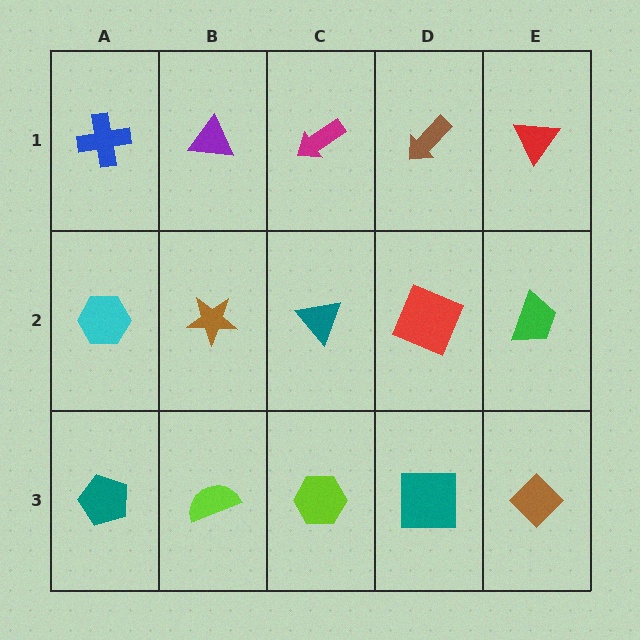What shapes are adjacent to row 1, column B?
A brown star (row 2, column B), a blue cross (row 1, column A), a magenta arrow (row 1, column C).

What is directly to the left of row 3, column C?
A lime semicircle.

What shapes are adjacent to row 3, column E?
A green trapezoid (row 2, column E), a teal square (row 3, column D).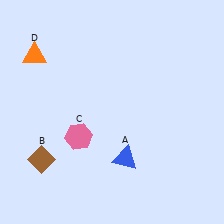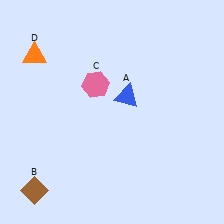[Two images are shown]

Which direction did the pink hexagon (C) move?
The pink hexagon (C) moved up.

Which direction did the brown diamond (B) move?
The brown diamond (B) moved down.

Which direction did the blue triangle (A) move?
The blue triangle (A) moved up.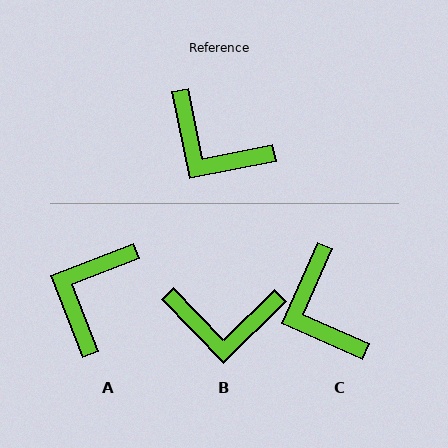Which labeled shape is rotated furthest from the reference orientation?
A, about 80 degrees away.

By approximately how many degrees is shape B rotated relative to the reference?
Approximately 33 degrees counter-clockwise.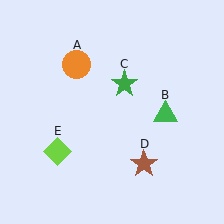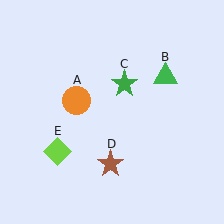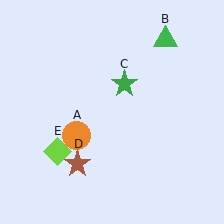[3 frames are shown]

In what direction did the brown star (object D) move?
The brown star (object D) moved left.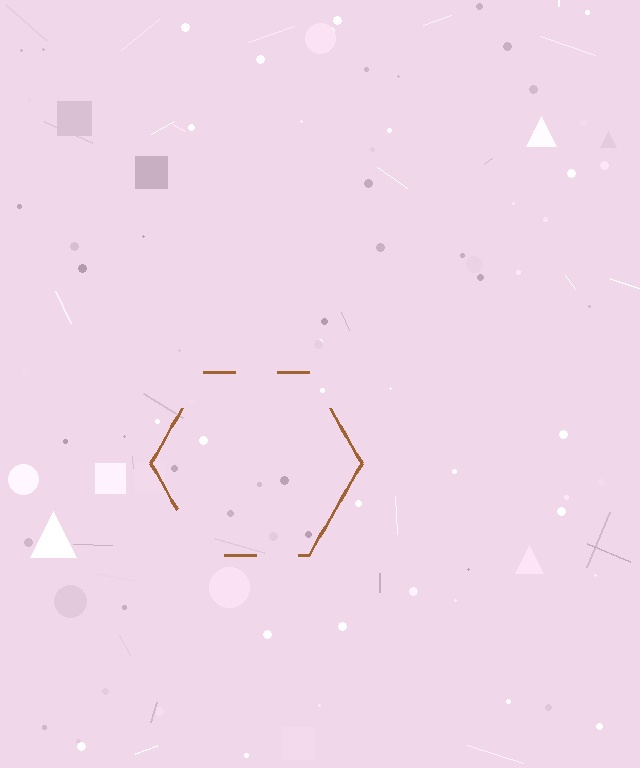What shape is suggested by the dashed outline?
The dashed outline suggests a hexagon.